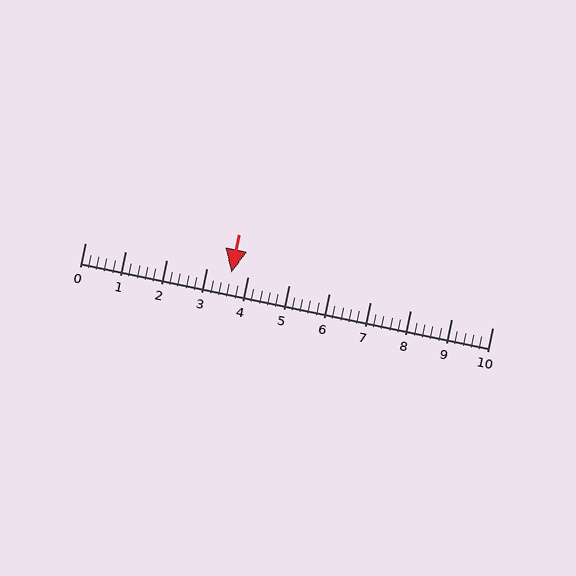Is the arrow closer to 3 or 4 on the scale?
The arrow is closer to 4.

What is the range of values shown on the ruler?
The ruler shows values from 0 to 10.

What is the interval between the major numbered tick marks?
The major tick marks are spaced 1 units apart.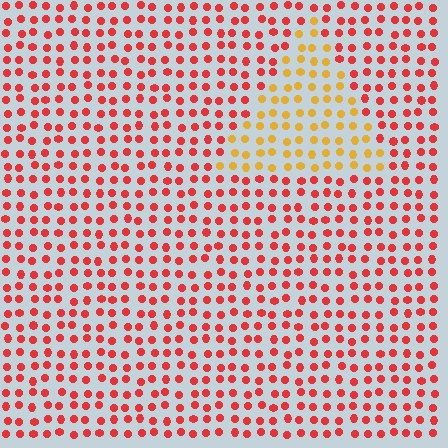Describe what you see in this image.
The image is filled with small red elements in a uniform arrangement. A triangle-shaped region is visible where the elements are tinted to a slightly different hue, forming a subtle color boundary.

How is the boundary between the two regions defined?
The boundary is defined purely by a slight shift in hue (about 44 degrees). Spacing, size, and orientation are identical on both sides.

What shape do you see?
I see a triangle.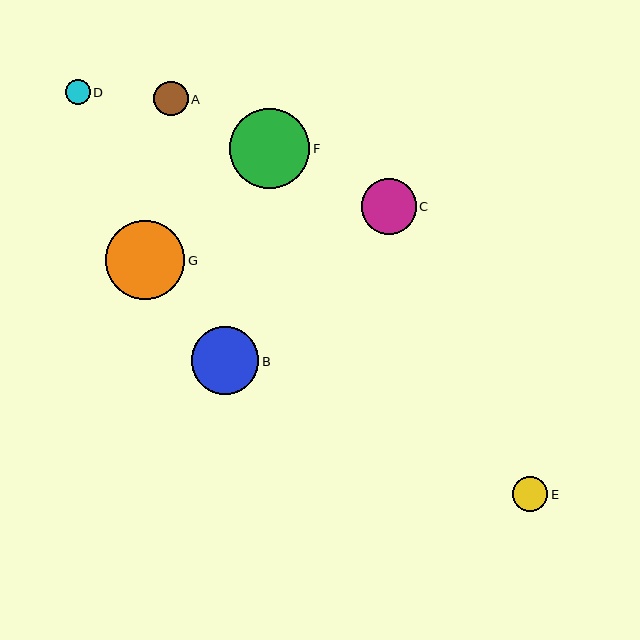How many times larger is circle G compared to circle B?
Circle G is approximately 1.2 times the size of circle B.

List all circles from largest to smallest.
From largest to smallest: F, G, B, C, E, A, D.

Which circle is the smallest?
Circle D is the smallest with a size of approximately 25 pixels.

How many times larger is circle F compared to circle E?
Circle F is approximately 2.3 times the size of circle E.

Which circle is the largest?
Circle F is the largest with a size of approximately 80 pixels.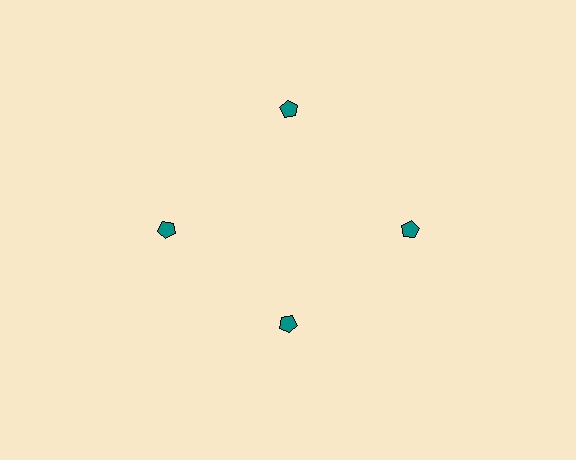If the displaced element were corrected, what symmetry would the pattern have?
It would have 4-fold rotational symmetry — the pattern would map onto itself every 90 degrees.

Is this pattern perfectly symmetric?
No. The 4 teal pentagons are arranged in a ring, but one element near the 6 o'clock position is pulled inward toward the center, breaking the 4-fold rotational symmetry.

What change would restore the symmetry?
The symmetry would be restored by moving it outward, back onto the ring so that all 4 pentagons sit at equal angles and equal distance from the center.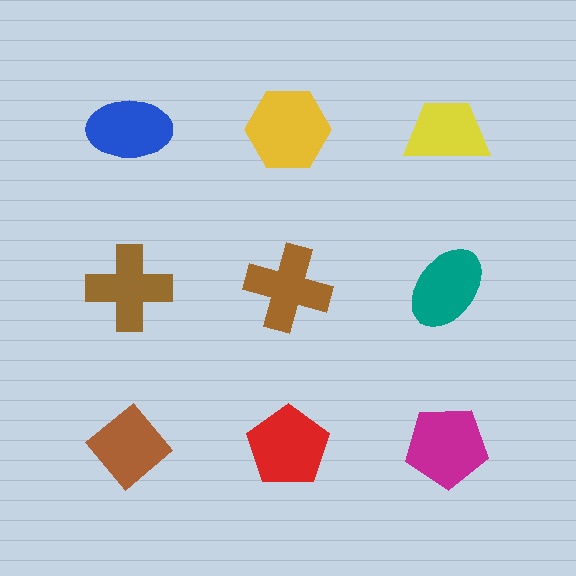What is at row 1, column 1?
A blue ellipse.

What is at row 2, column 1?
A brown cross.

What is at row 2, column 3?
A teal ellipse.